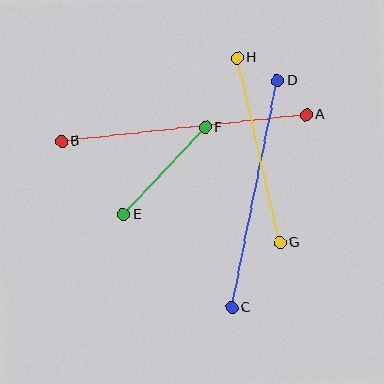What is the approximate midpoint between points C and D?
The midpoint is at approximately (255, 194) pixels.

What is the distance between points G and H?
The distance is approximately 190 pixels.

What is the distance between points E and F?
The distance is approximately 120 pixels.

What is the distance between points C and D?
The distance is approximately 232 pixels.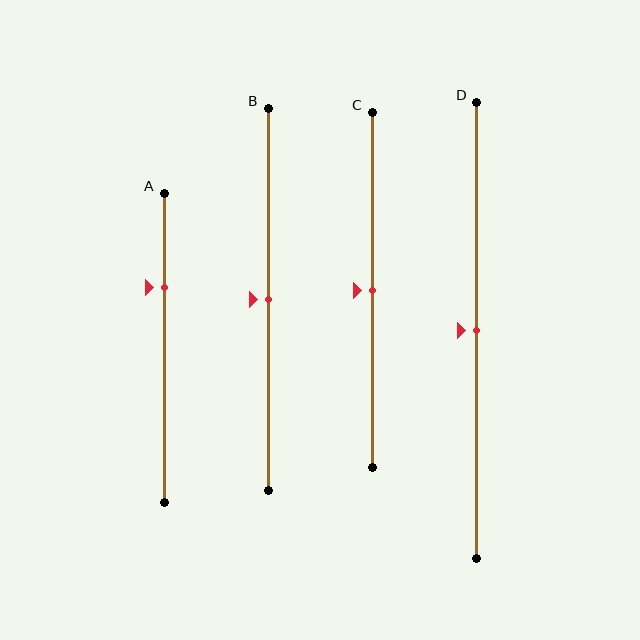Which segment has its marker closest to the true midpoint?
Segment B has its marker closest to the true midpoint.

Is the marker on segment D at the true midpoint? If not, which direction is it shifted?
Yes, the marker on segment D is at the true midpoint.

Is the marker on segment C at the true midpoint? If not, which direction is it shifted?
Yes, the marker on segment C is at the true midpoint.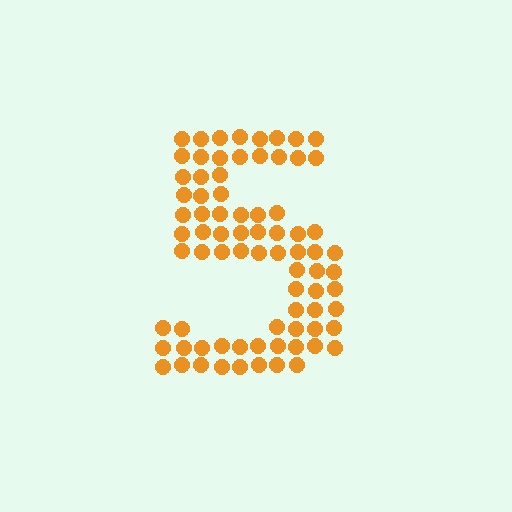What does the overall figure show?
The overall figure shows the digit 5.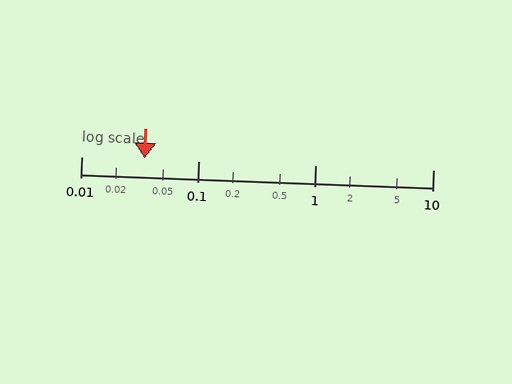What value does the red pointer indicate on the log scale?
The pointer indicates approximately 0.035.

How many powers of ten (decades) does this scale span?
The scale spans 3 decades, from 0.01 to 10.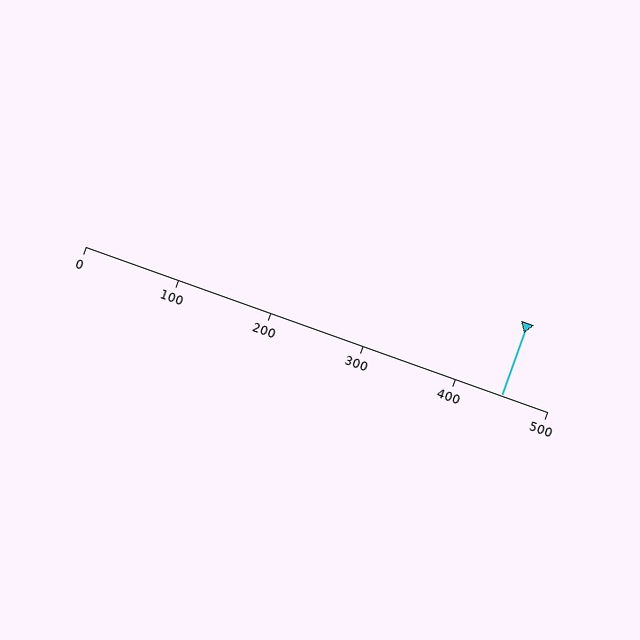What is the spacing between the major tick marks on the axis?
The major ticks are spaced 100 apart.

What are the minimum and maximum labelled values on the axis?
The axis runs from 0 to 500.